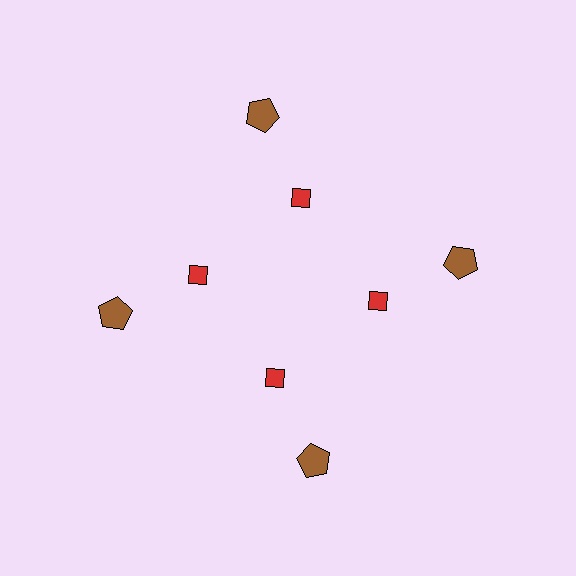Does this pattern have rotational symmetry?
Yes, this pattern has 4-fold rotational symmetry. It looks the same after rotating 90 degrees around the center.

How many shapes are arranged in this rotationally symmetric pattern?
There are 8 shapes, arranged in 4 groups of 2.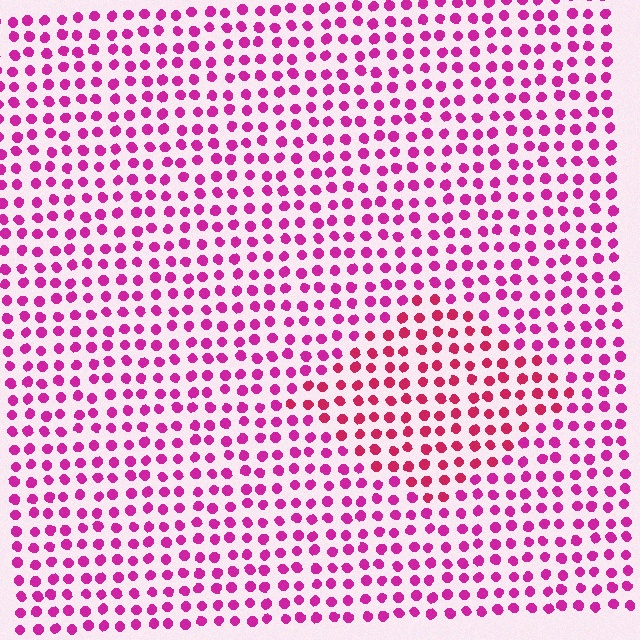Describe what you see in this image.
The image is filled with small magenta elements in a uniform arrangement. A diamond-shaped region is visible where the elements are tinted to a slightly different hue, forming a subtle color boundary.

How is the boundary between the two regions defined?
The boundary is defined purely by a slight shift in hue (about 25 degrees). Spacing, size, and orientation are identical on both sides.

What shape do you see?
I see a diamond.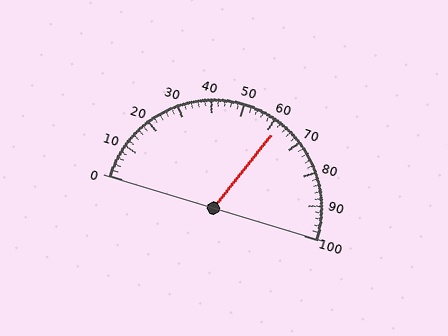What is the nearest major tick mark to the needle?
The nearest major tick mark is 60.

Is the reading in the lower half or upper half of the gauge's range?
The reading is in the upper half of the range (0 to 100).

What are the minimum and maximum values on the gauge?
The gauge ranges from 0 to 100.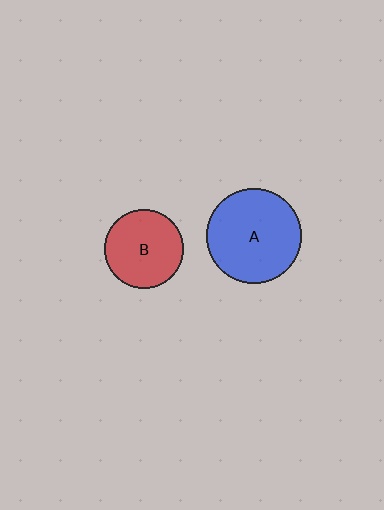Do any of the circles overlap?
No, none of the circles overlap.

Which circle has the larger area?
Circle A (blue).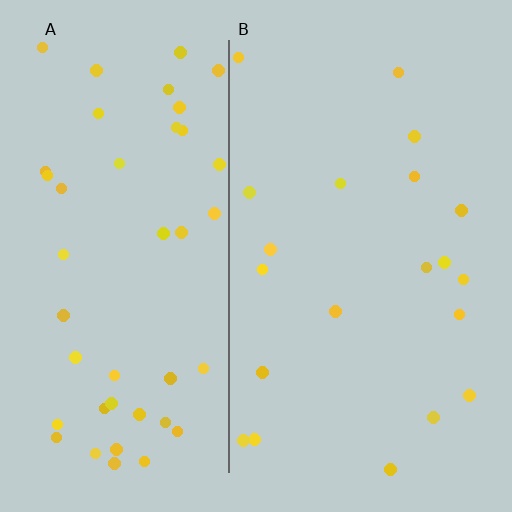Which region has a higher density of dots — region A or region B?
A (the left).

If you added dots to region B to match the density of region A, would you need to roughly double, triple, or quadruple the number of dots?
Approximately double.